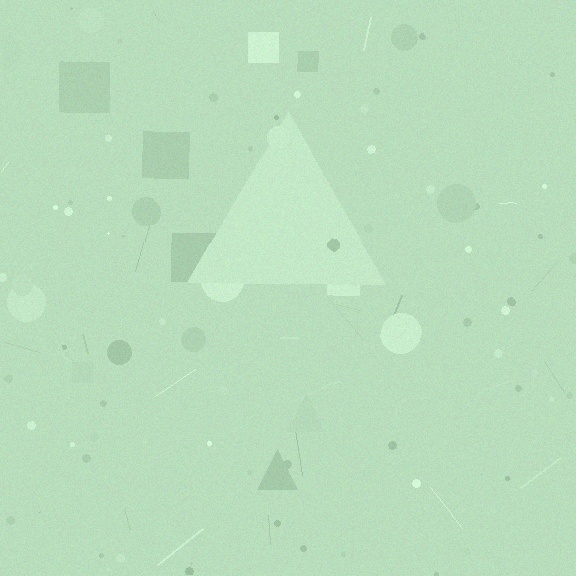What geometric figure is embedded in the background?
A triangle is embedded in the background.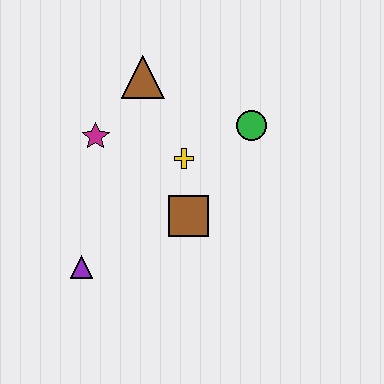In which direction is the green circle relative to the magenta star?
The green circle is to the right of the magenta star.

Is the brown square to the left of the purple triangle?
No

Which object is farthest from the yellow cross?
The purple triangle is farthest from the yellow cross.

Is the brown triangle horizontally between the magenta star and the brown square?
Yes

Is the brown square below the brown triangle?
Yes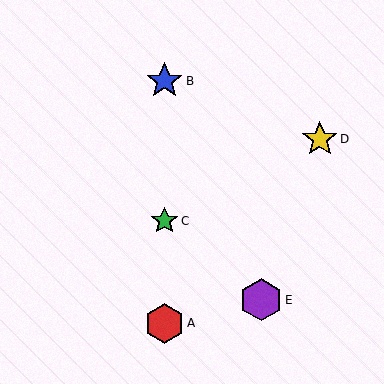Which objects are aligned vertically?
Objects A, B, C are aligned vertically.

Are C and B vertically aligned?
Yes, both are at x≈165.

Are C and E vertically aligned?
No, C is at x≈165 and E is at x≈261.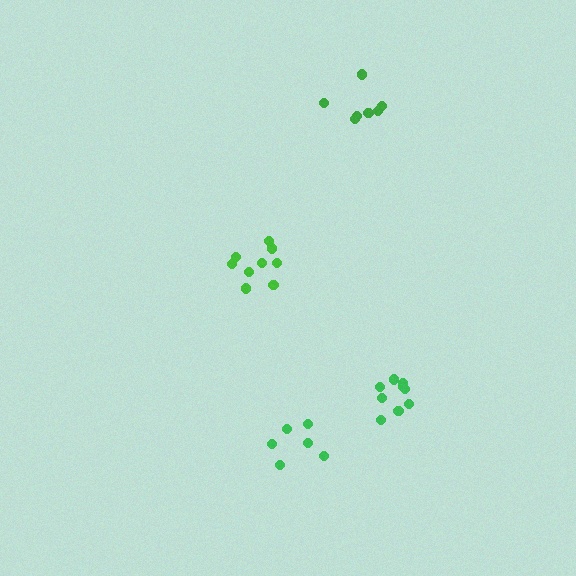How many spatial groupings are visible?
There are 4 spatial groupings.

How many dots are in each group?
Group 1: 9 dots, Group 2: 6 dots, Group 3: 7 dots, Group 4: 9 dots (31 total).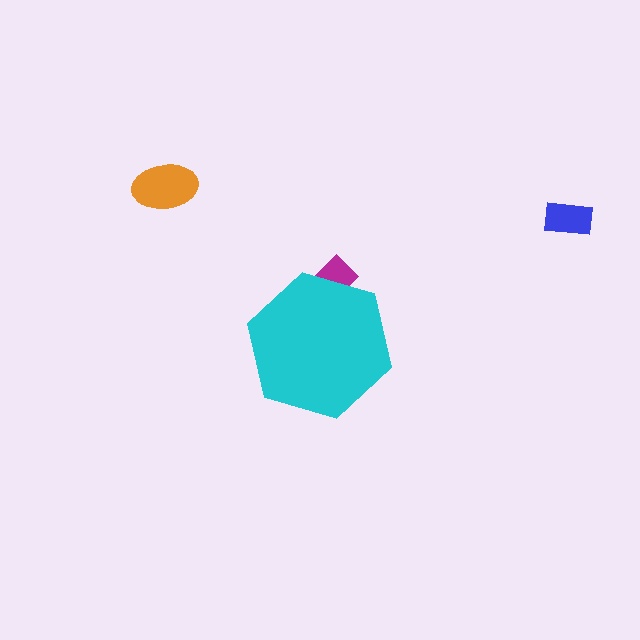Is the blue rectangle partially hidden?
No, the blue rectangle is fully visible.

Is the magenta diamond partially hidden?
Yes, the magenta diamond is partially hidden behind the cyan hexagon.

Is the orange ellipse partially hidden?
No, the orange ellipse is fully visible.